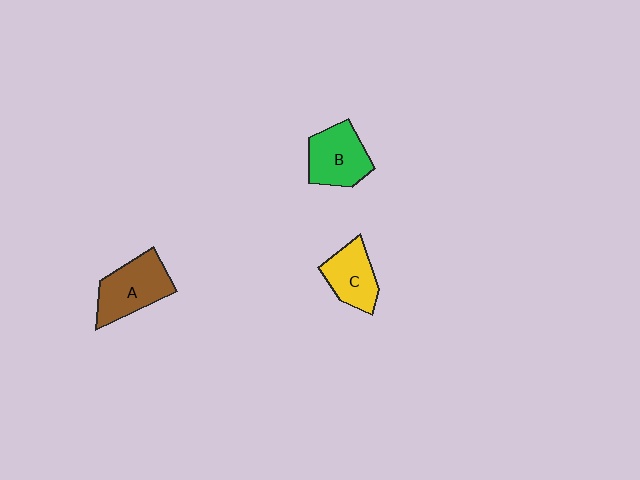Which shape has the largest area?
Shape A (brown).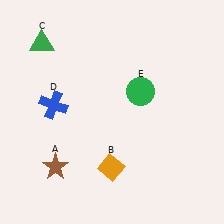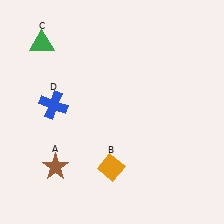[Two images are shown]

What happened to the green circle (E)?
The green circle (E) was removed in Image 2. It was in the top-right area of Image 1.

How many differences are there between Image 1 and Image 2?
There is 1 difference between the two images.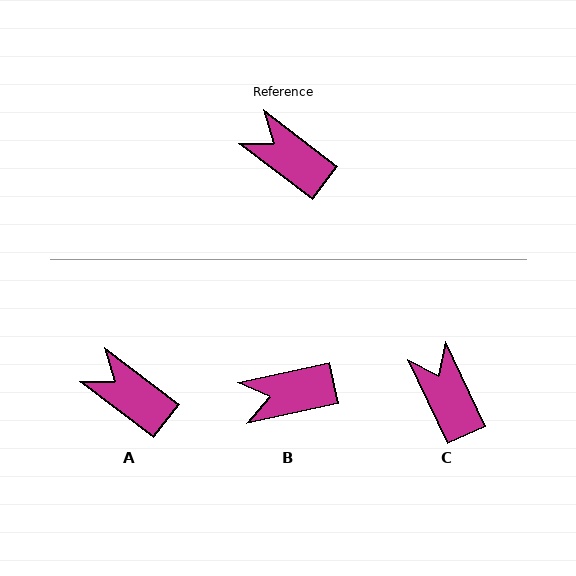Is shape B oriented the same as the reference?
No, it is off by about 50 degrees.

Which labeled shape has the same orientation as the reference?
A.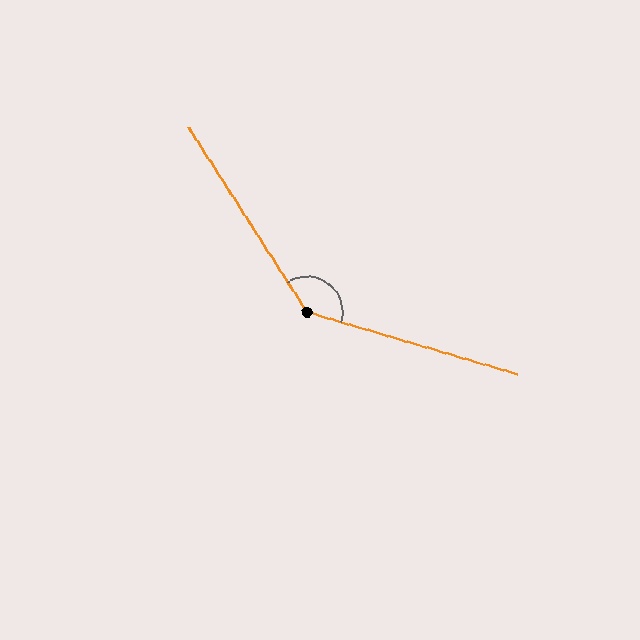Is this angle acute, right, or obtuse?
It is obtuse.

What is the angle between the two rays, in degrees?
Approximately 139 degrees.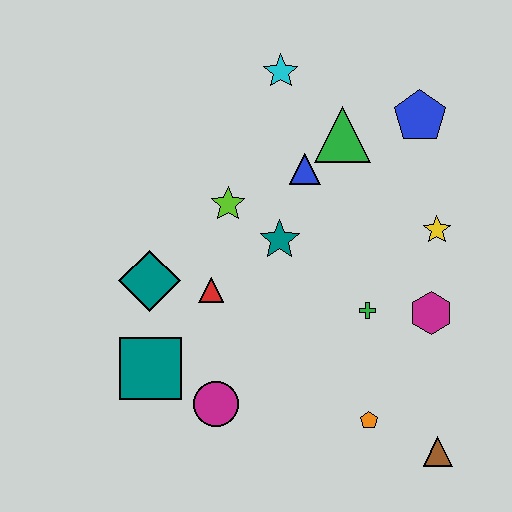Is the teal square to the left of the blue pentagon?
Yes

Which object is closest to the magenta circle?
The teal square is closest to the magenta circle.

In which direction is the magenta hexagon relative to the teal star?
The magenta hexagon is to the right of the teal star.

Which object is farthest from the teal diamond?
The brown triangle is farthest from the teal diamond.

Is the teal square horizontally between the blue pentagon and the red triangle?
No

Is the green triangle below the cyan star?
Yes